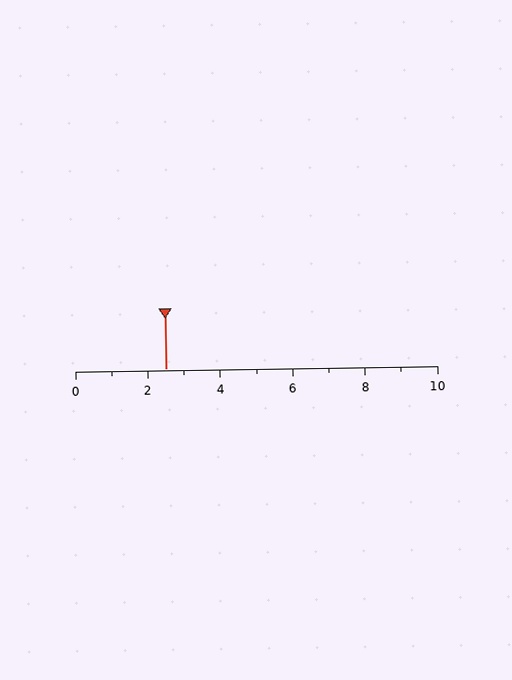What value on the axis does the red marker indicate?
The marker indicates approximately 2.5.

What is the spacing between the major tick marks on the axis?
The major ticks are spaced 2 apart.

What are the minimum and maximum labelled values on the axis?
The axis runs from 0 to 10.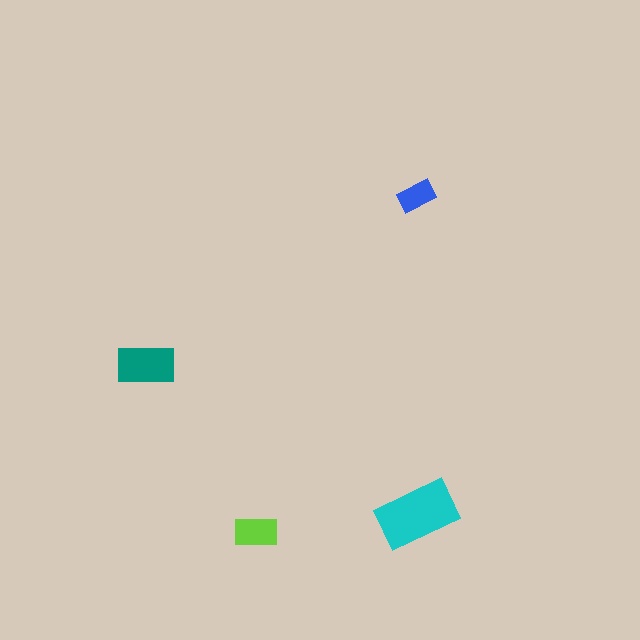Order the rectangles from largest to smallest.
the cyan one, the teal one, the lime one, the blue one.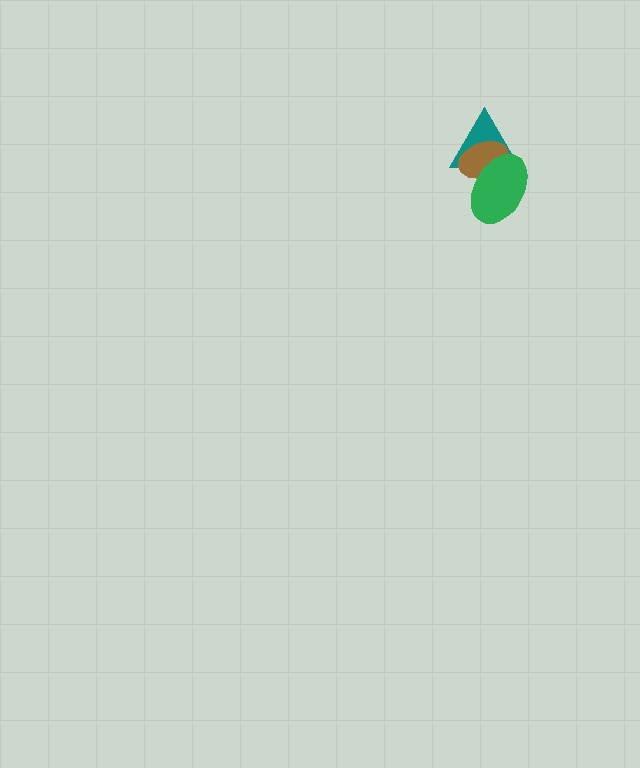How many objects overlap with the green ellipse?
2 objects overlap with the green ellipse.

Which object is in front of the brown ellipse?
The green ellipse is in front of the brown ellipse.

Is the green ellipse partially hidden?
No, no other shape covers it.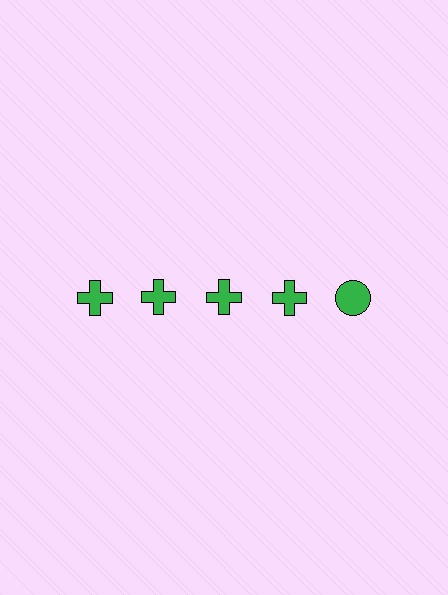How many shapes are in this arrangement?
There are 5 shapes arranged in a grid pattern.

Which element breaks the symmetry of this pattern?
The green circle in the top row, rightmost column breaks the symmetry. All other shapes are green crosses.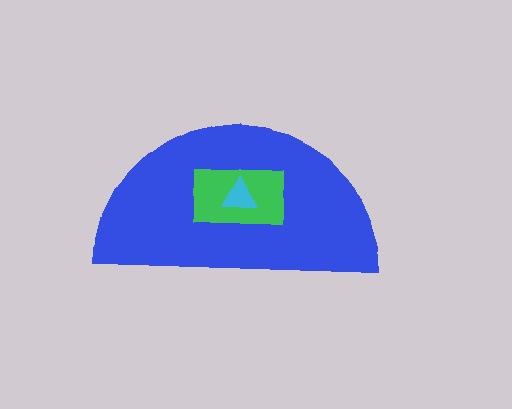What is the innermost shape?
The cyan triangle.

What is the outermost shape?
The blue semicircle.